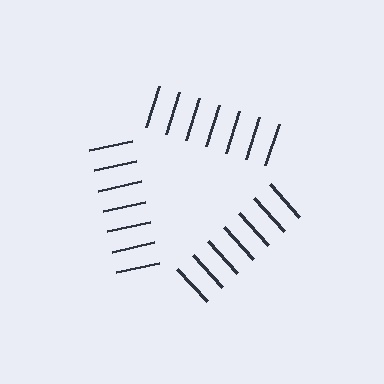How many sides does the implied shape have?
3 sides — the line-ends trace a triangle.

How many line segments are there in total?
21 — 7 along each of the 3 edges.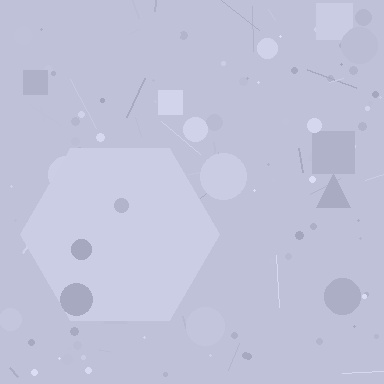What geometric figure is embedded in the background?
A hexagon is embedded in the background.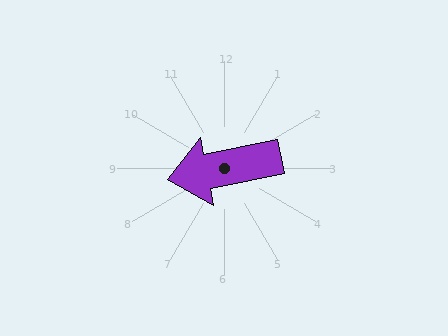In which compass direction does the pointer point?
West.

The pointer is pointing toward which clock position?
Roughly 9 o'clock.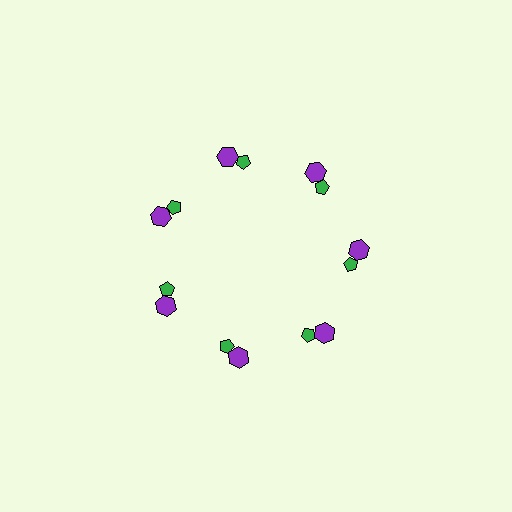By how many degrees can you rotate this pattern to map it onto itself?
The pattern maps onto itself every 51 degrees of rotation.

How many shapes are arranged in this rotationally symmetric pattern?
There are 14 shapes, arranged in 7 groups of 2.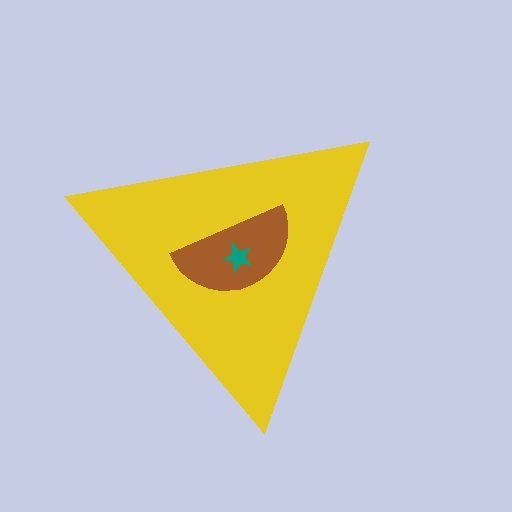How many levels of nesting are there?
3.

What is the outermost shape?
The yellow triangle.